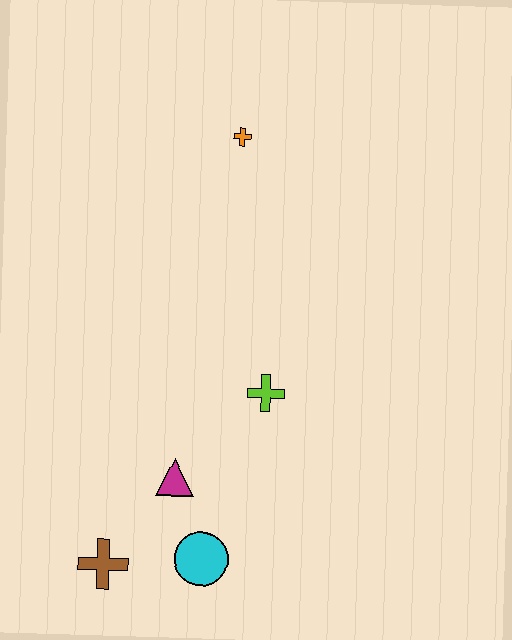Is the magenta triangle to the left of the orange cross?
Yes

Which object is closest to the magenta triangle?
The cyan circle is closest to the magenta triangle.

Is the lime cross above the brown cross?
Yes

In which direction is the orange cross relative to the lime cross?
The orange cross is above the lime cross.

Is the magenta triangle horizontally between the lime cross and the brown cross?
Yes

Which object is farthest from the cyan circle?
The orange cross is farthest from the cyan circle.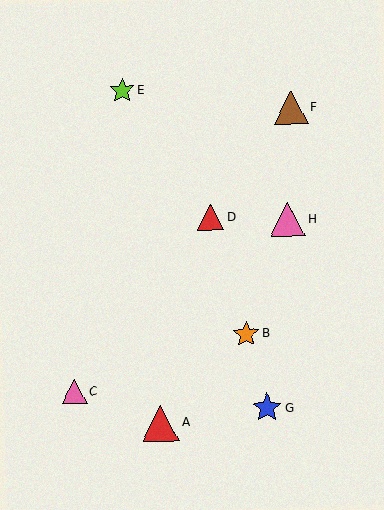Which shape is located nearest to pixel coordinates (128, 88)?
The lime star (labeled E) at (122, 90) is nearest to that location.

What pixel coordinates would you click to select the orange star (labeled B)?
Click at (246, 334) to select the orange star B.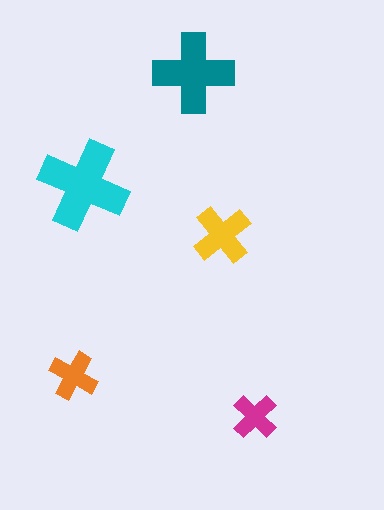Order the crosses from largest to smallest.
the cyan one, the teal one, the yellow one, the orange one, the magenta one.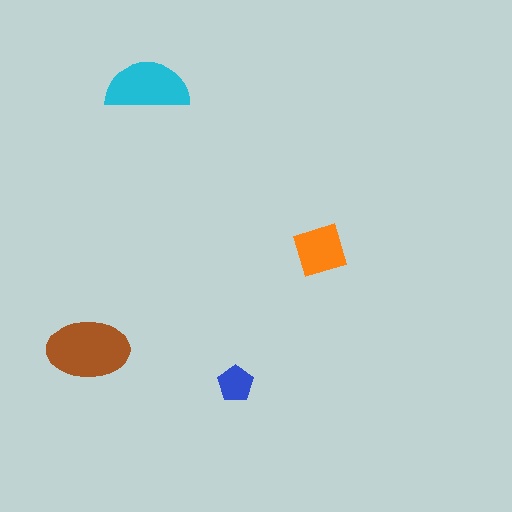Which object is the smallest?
The blue pentagon.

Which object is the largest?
The brown ellipse.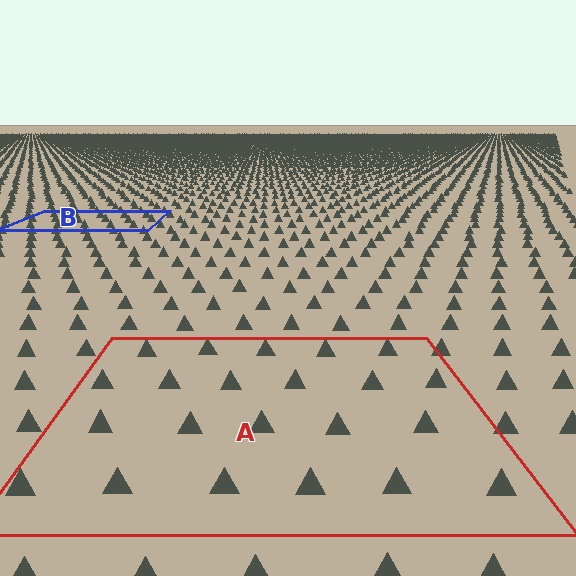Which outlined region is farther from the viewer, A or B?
Region B is farther from the viewer — the texture elements inside it appear smaller and more densely packed.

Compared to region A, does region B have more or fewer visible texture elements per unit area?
Region B has more texture elements per unit area — they are packed more densely because it is farther away.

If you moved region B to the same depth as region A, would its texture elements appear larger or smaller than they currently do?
They would appear larger. At a closer depth, the same texture elements are projected at a bigger on-screen size.